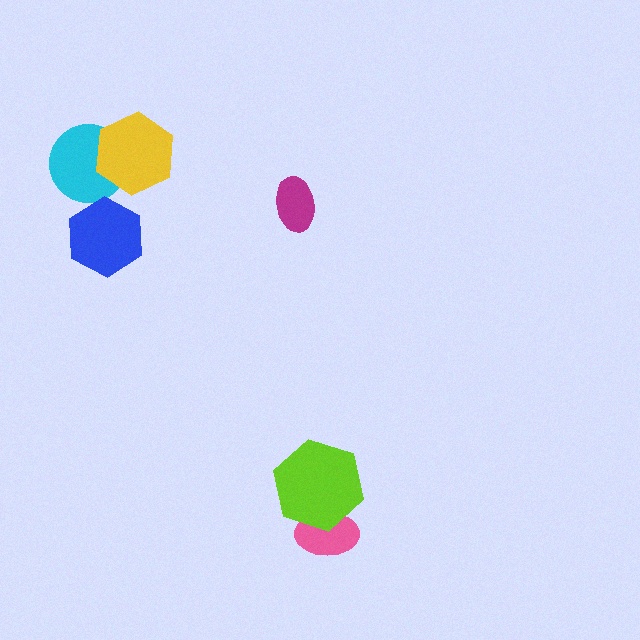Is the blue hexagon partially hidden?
No, no other shape covers it.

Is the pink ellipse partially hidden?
Yes, it is partially covered by another shape.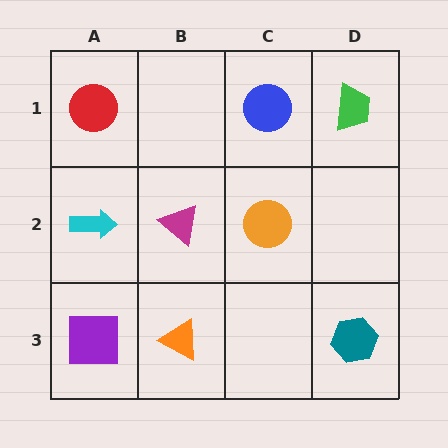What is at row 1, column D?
A green trapezoid.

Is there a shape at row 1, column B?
No, that cell is empty.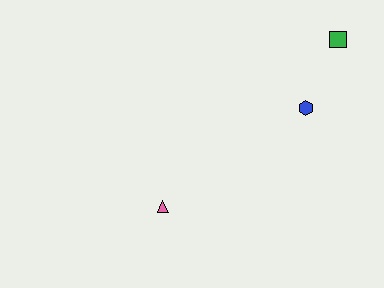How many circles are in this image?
There are no circles.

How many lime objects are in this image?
There are no lime objects.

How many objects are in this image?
There are 3 objects.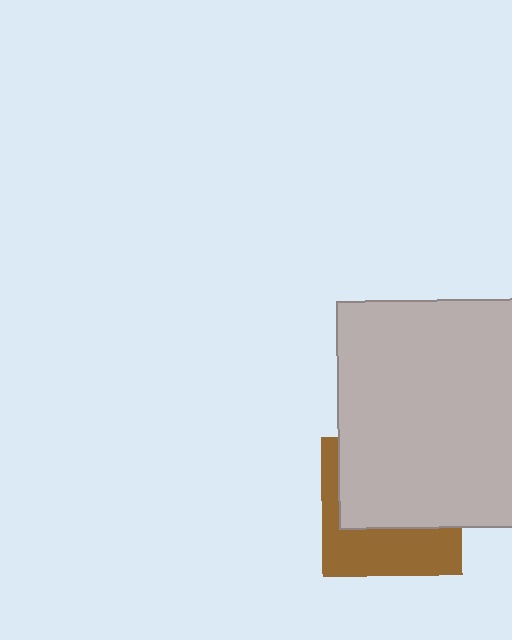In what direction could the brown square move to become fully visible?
The brown square could move down. That would shift it out from behind the light gray square entirely.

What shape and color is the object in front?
The object in front is a light gray square.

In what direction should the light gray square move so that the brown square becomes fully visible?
The light gray square should move up. That is the shortest direction to clear the overlap and leave the brown square fully visible.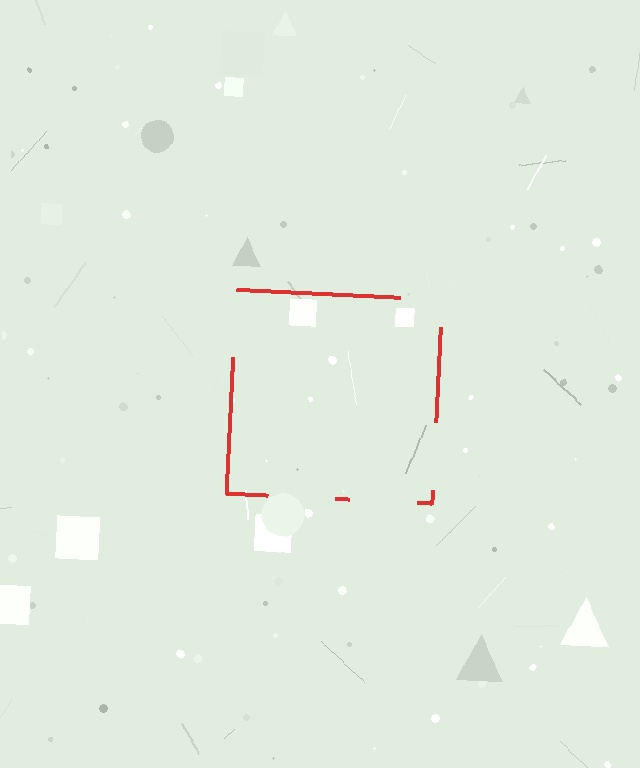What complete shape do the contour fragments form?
The contour fragments form a square.